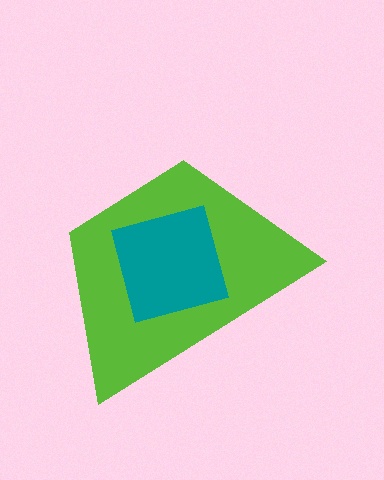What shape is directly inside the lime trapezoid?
The teal square.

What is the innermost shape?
The teal square.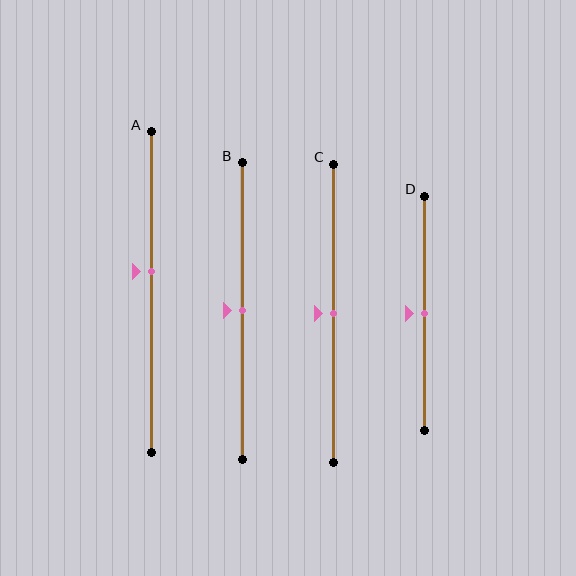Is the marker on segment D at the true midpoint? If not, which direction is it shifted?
Yes, the marker on segment D is at the true midpoint.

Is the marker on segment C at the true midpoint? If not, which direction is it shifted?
Yes, the marker on segment C is at the true midpoint.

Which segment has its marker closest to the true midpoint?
Segment B has its marker closest to the true midpoint.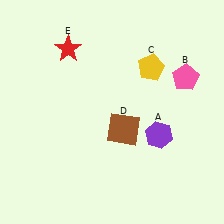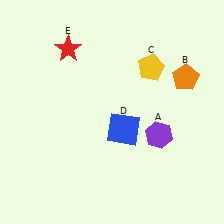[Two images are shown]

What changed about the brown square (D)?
In Image 1, D is brown. In Image 2, it changed to blue.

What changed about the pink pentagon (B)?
In Image 1, B is pink. In Image 2, it changed to orange.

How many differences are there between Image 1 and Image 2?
There are 2 differences between the two images.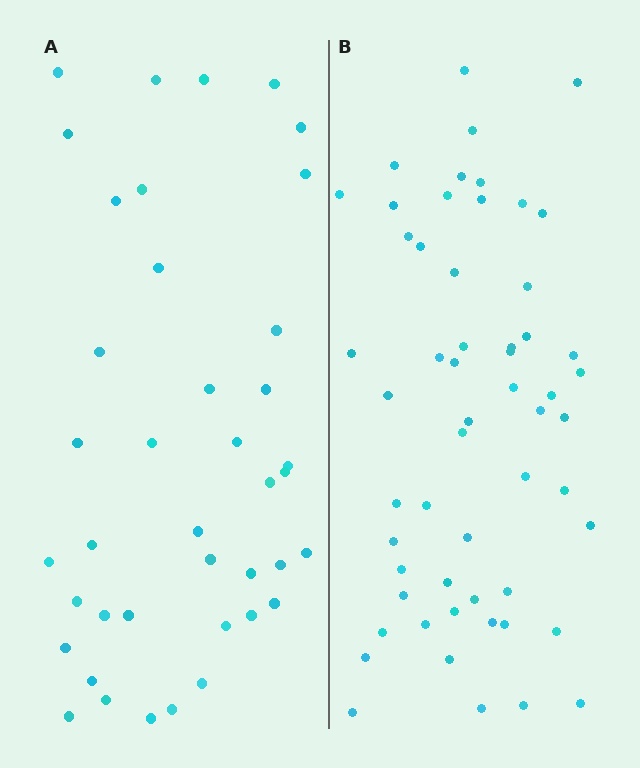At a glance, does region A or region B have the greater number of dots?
Region B (the right region) has more dots.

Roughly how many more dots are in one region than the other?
Region B has approximately 15 more dots than region A.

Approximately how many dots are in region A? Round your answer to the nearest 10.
About 40 dots.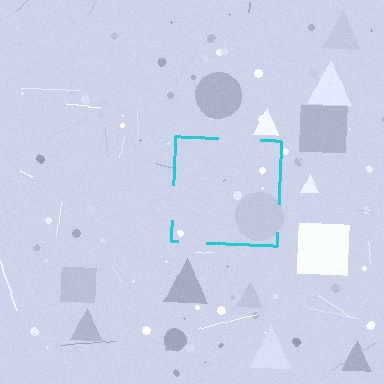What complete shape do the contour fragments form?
The contour fragments form a square.